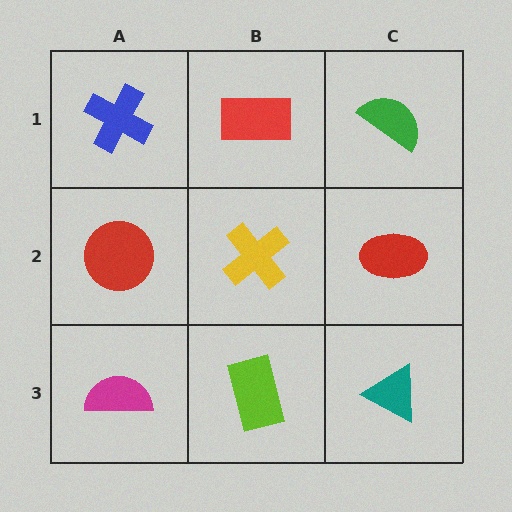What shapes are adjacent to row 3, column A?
A red circle (row 2, column A), a lime rectangle (row 3, column B).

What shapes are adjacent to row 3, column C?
A red ellipse (row 2, column C), a lime rectangle (row 3, column B).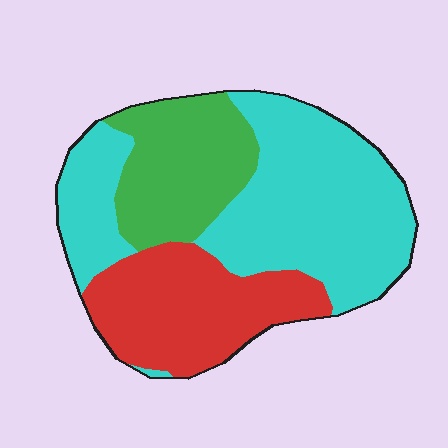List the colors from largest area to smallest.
From largest to smallest: cyan, red, green.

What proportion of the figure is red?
Red covers 27% of the figure.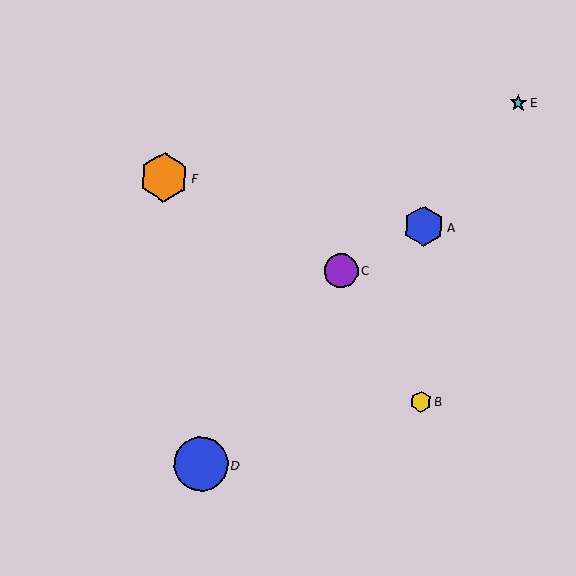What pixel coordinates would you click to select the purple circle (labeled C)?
Click at (341, 271) to select the purple circle C.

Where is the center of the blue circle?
The center of the blue circle is at (201, 464).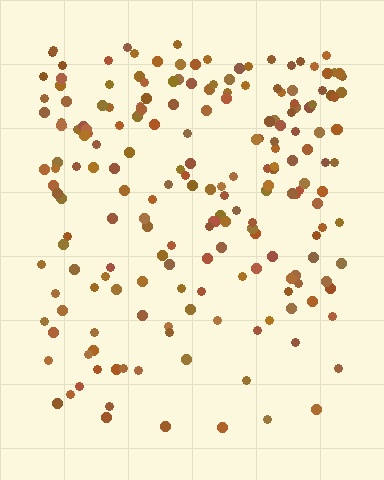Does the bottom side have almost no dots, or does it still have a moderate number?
Still a moderate number, just noticeably fewer than the top.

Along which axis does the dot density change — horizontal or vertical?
Vertical.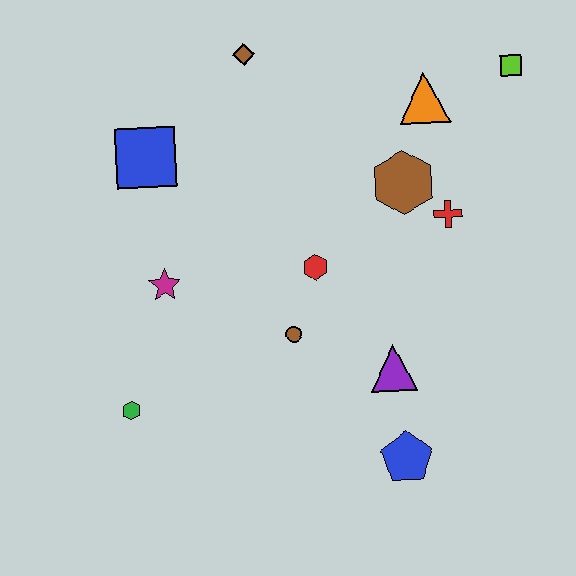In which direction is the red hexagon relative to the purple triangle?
The red hexagon is above the purple triangle.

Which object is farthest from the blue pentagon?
The brown diamond is farthest from the blue pentagon.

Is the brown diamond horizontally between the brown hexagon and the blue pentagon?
No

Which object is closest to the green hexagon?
The magenta star is closest to the green hexagon.